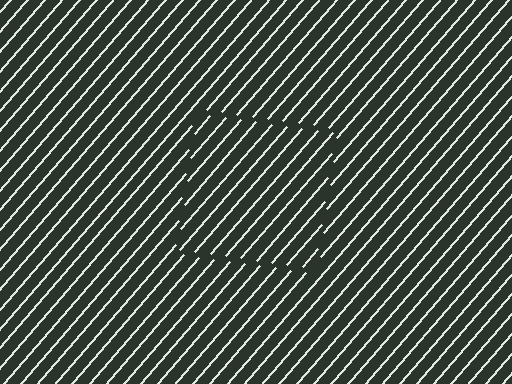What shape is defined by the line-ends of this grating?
An illusory square. The interior of the shape contains the same grating, shifted by half a period — the contour is defined by the phase discontinuity where line-ends from the inner and outer gratings abut.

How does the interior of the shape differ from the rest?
The interior of the shape contains the same grating, shifted by half a period — the contour is defined by the phase discontinuity where line-ends from the inner and outer gratings abut.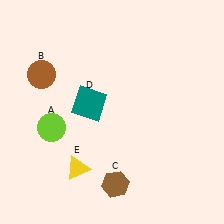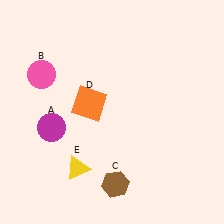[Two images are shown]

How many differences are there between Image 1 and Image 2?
There are 3 differences between the two images.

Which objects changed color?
A changed from lime to magenta. B changed from brown to pink. D changed from teal to orange.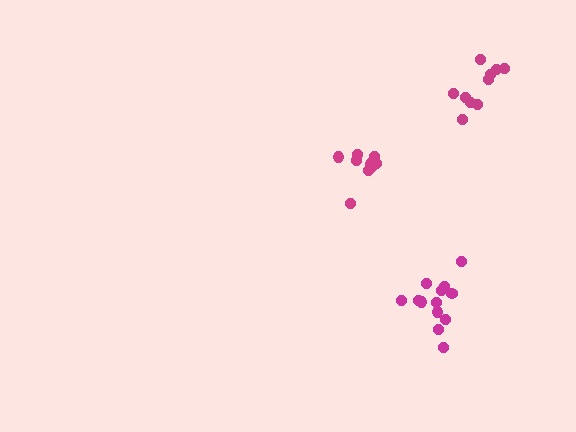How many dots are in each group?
Group 1: 10 dots, Group 2: 9 dots, Group 3: 13 dots (32 total).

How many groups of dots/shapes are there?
There are 3 groups.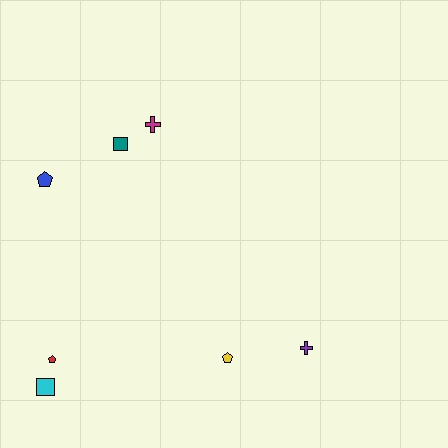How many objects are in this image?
There are 7 objects.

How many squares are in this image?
There are 2 squares.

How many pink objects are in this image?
There are no pink objects.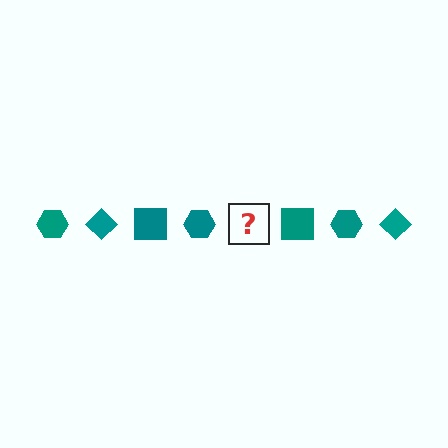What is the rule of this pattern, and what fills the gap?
The rule is that the pattern cycles through hexagon, diamond, square shapes in teal. The gap should be filled with a teal diamond.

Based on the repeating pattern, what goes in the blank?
The blank should be a teal diamond.